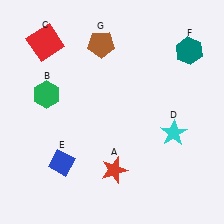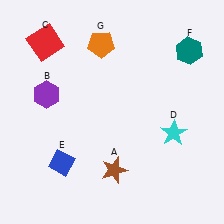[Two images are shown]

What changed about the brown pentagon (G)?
In Image 1, G is brown. In Image 2, it changed to orange.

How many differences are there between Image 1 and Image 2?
There are 3 differences between the two images.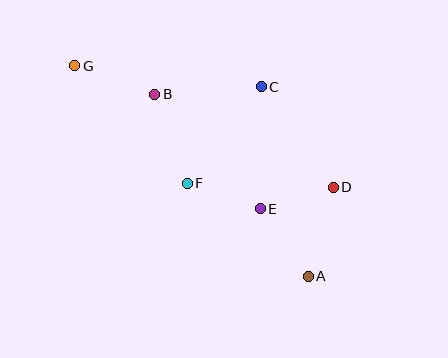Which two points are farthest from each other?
Points A and G are farthest from each other.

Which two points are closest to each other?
Points D and E are closest to each other.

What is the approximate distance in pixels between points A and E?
The distance between A and E is approximately 83 pixels.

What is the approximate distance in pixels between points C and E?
The distance between C and E is approximately 122 pixels.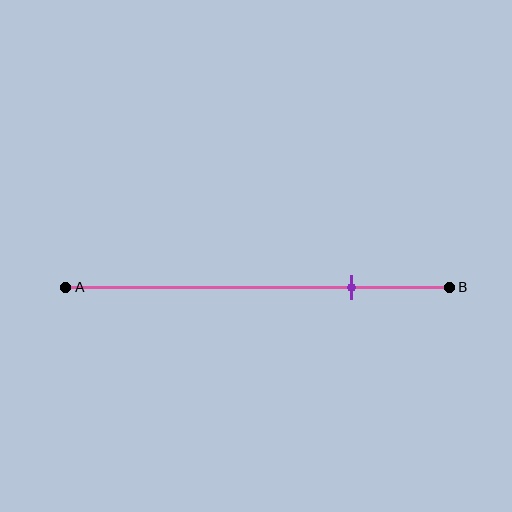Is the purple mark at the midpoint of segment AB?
No, the mark is at about 75% from A, not at the 50% midpoint.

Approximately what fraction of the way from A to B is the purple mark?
The purple mark is approximately 75% of the way from A to B.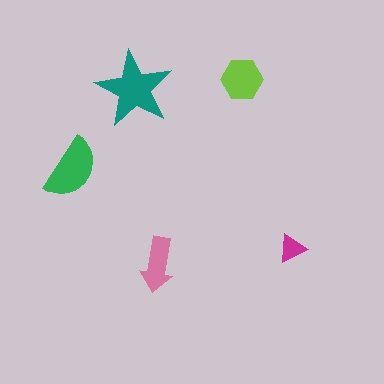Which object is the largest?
The teal star.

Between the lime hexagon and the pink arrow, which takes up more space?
The lime hexagon.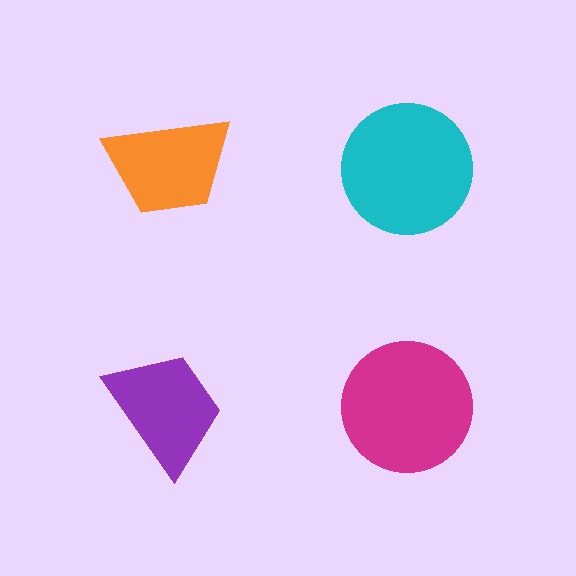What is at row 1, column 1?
An orange trapezoid.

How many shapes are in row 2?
2 shapes.